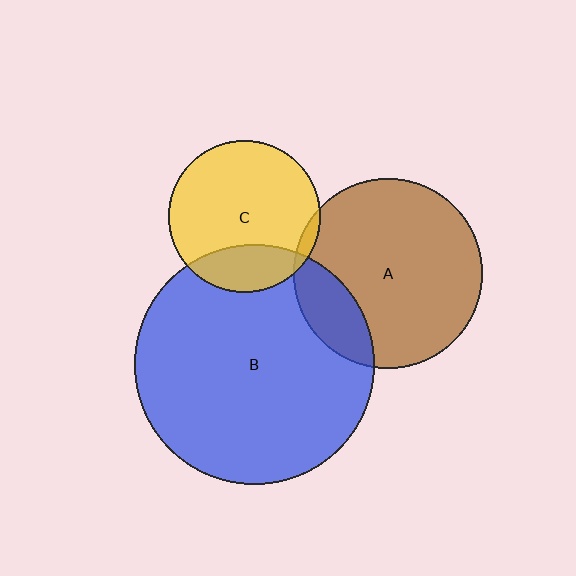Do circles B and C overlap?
Yes.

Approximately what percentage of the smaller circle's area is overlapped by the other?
Approximately 25%.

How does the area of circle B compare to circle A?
Approximately 1.6 times.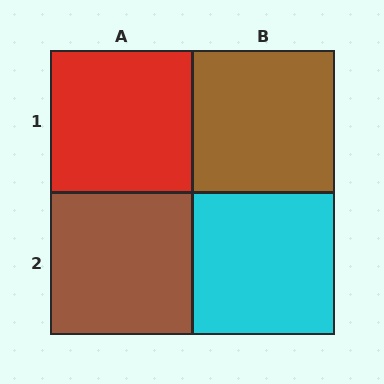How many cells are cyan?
1 cell is cyan.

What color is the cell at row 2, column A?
Brown.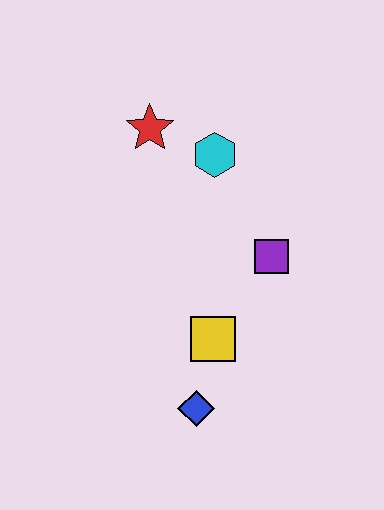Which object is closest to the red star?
The cyan hexagon is closest to the red star.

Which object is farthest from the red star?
The blue diamond is farthest from the red star.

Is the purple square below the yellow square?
No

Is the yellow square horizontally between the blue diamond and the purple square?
Yes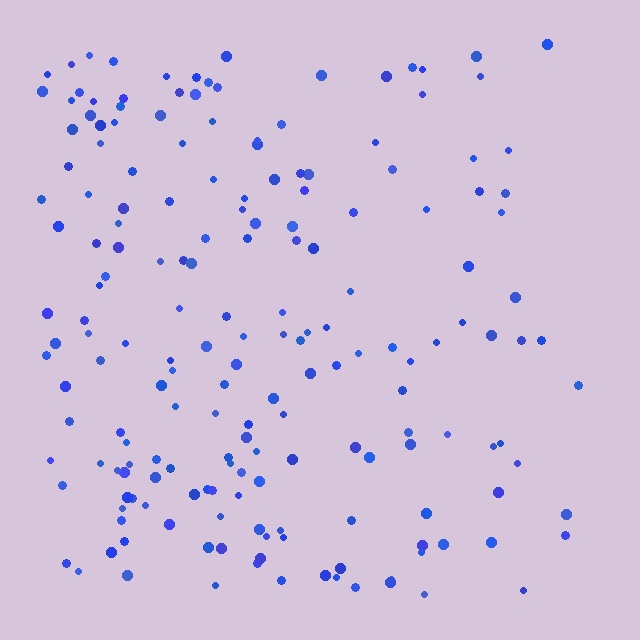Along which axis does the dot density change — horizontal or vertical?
Horizontal.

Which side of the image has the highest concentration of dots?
The left.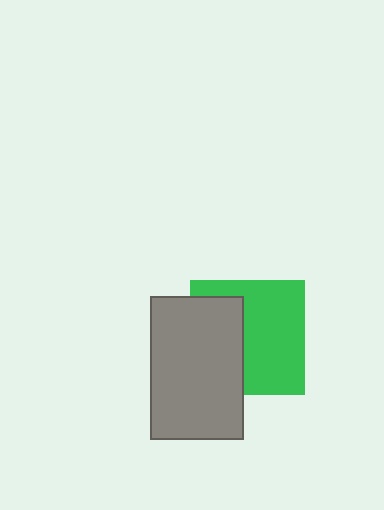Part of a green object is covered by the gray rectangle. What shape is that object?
It is a square.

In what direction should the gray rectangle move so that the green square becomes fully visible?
The gray rectangle should move left. That is the shortest direction to clear the overlap and leave the green square fully visible.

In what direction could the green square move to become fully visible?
The green square could move right. That would shift it out from behind the gray rectangle entirely.